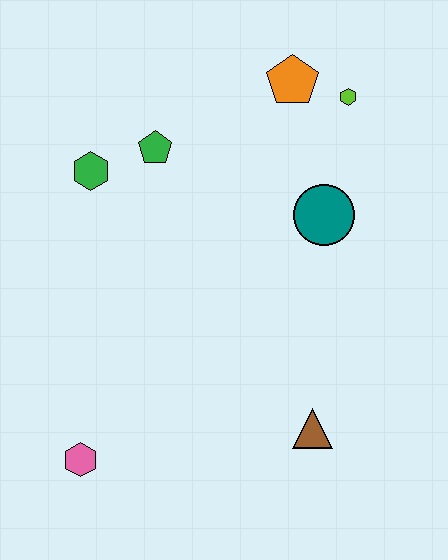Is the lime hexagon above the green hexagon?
Yes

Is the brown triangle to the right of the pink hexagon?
Yes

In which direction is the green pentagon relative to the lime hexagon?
The green pentagon is to the left of the lime hexagon.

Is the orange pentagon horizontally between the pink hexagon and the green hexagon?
No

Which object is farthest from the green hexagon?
The brown triangle is farthest from the green hexagon.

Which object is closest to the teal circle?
The lime hexagon is closest to the teal circle.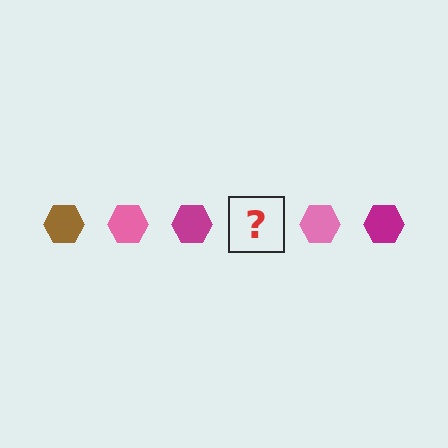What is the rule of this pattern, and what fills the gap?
The rule is that the pattern cycles through brown, pink, magenta hexagons. The gap should be filled with a brown hexagon.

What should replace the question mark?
The question mark should be replaced with a brown hexagon.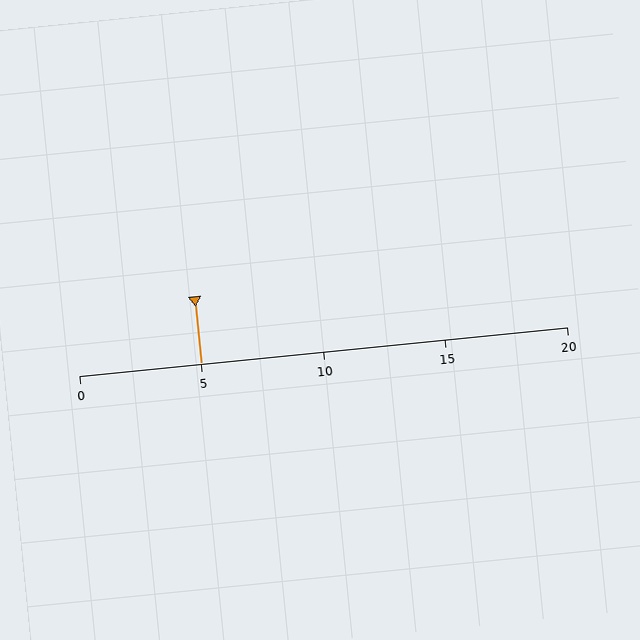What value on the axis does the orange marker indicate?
The marker indicates approximately 5.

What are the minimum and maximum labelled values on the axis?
The axis runs from 0 to 20.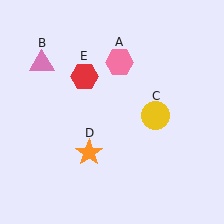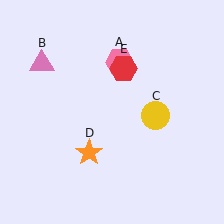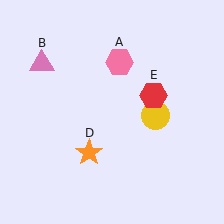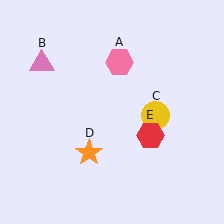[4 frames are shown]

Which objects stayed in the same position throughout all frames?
Pink hexagon (object A) and pink triangle (object B) and yellow circle (object C) and orange star (object D) remained stationary.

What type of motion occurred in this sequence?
The red hexagon (object E) rotated clockwise around the center of the scene.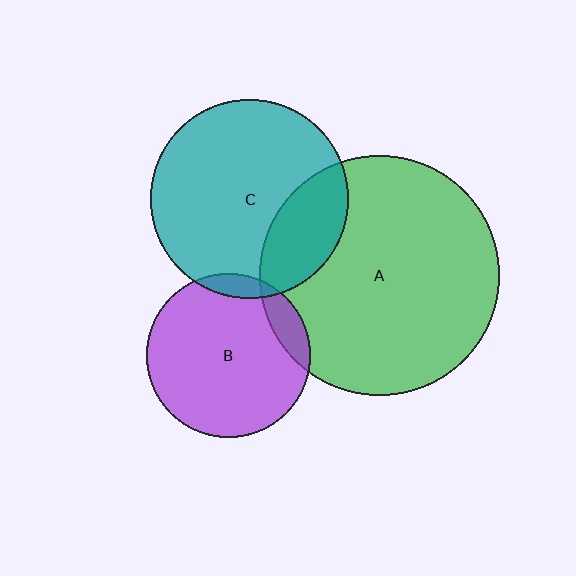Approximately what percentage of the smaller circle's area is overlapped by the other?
Approximately 5%.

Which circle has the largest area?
Circle A (green).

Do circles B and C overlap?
Yes.